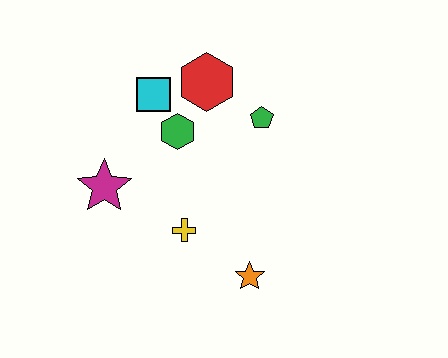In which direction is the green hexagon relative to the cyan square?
The green hexagon is below the cyan square.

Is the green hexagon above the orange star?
Yes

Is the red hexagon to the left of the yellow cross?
No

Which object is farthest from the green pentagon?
The magenta star is farthest from the green pentagon.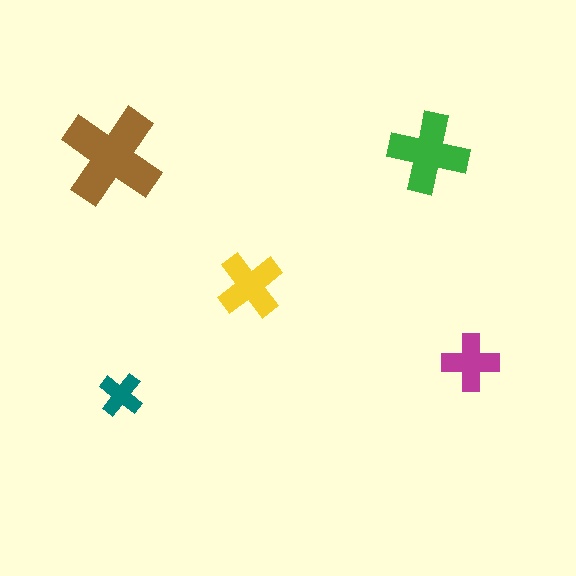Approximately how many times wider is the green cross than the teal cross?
About 2 times wider.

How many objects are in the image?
There are 5 objects in the image.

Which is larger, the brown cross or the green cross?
The brown one.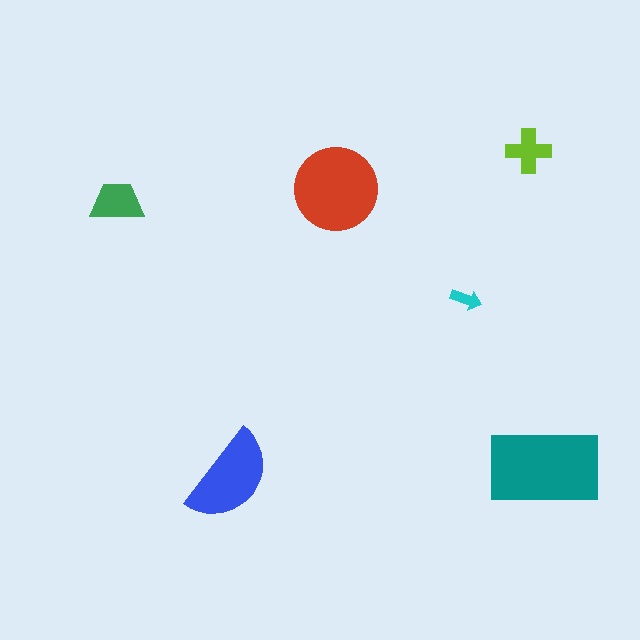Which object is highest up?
The lime cross is topmost.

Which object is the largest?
The teal rectangle.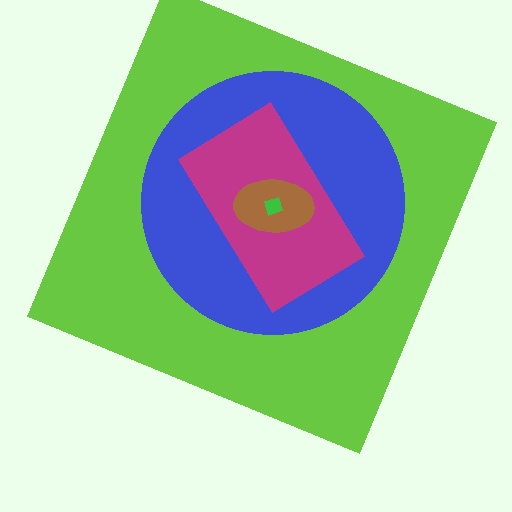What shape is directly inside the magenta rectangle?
The brown ellipse.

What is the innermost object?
The green diamond.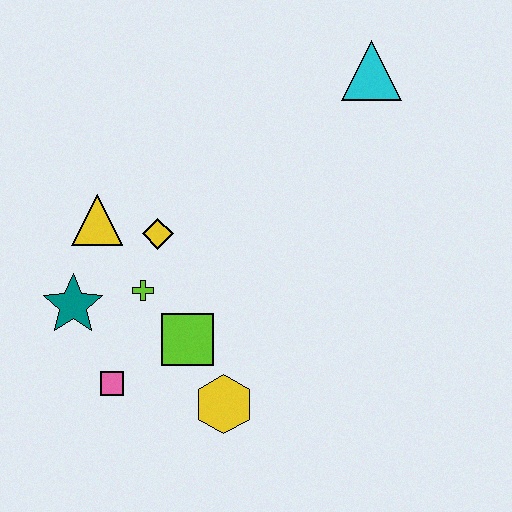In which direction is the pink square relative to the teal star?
The pink square is below the teal star.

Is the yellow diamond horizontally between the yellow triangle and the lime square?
Yes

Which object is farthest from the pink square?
The cyan triangle is farthest from the pink square.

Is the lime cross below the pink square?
No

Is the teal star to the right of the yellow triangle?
No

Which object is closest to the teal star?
The lime cross is closest to the teal star.